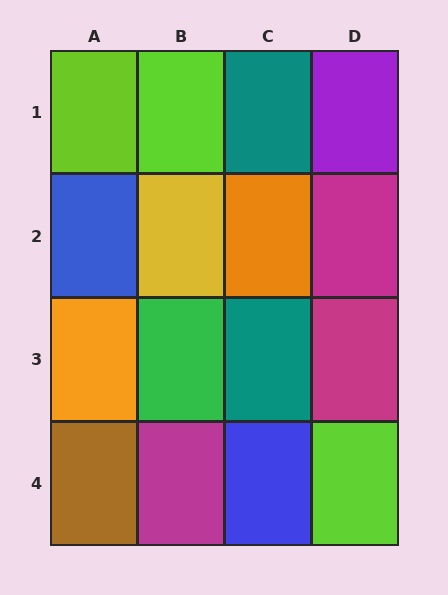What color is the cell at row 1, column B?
Lime.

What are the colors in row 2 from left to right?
Blue, yellow, orange, magenta.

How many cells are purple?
1 cell is purple.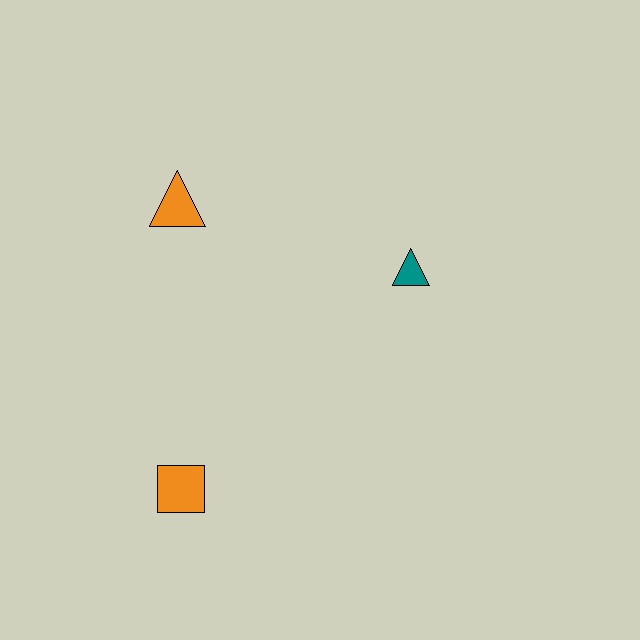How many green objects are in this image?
There are no green objects.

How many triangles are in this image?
There are 2 triangles.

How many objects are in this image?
There are 3 objects.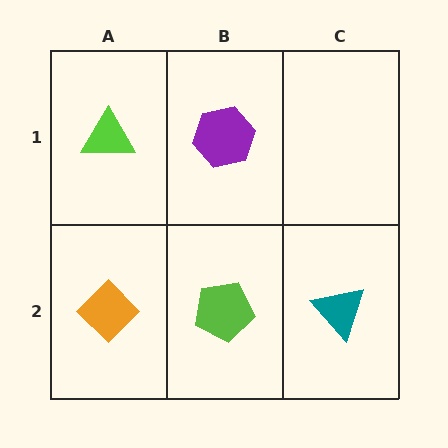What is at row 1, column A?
A lime triangle.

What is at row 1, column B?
A purple hexagon.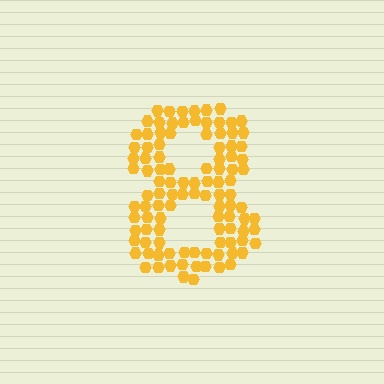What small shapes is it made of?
It is made of small hexagons.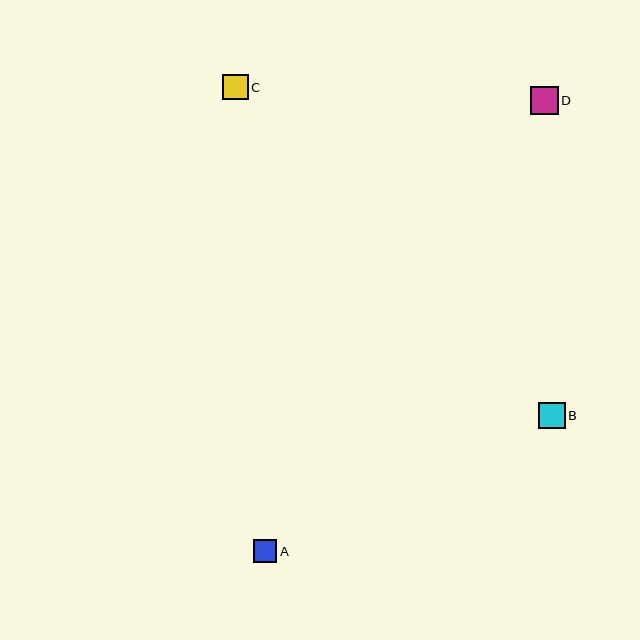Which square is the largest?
Square D is the largest with a size of approximately 28 pixels.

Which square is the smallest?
Square A is the smallest with a size of approximately 23 pixels.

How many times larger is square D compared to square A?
Square D is approximately 1.2 times the size of square A.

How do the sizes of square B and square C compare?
Square B and square C are approximately the same size.